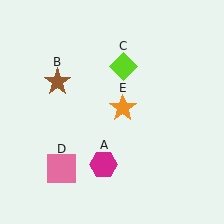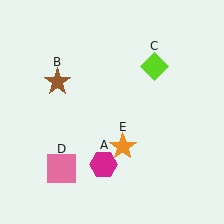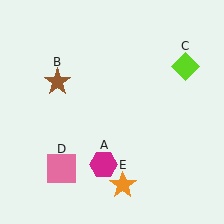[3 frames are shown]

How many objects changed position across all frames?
2 objects changed position: lime diamond (object C), orange star (object E).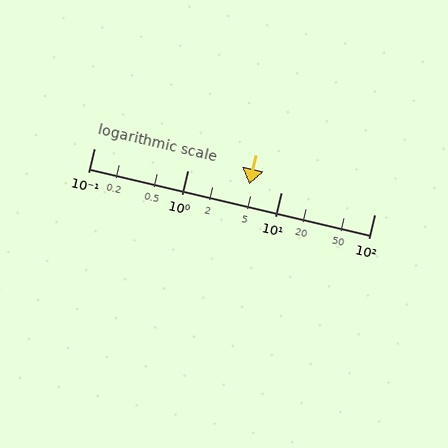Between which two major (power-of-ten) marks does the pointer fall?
The pointer is between 1 and 10.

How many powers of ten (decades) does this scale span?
The scale spans 3 decades, from 0.1 to 100.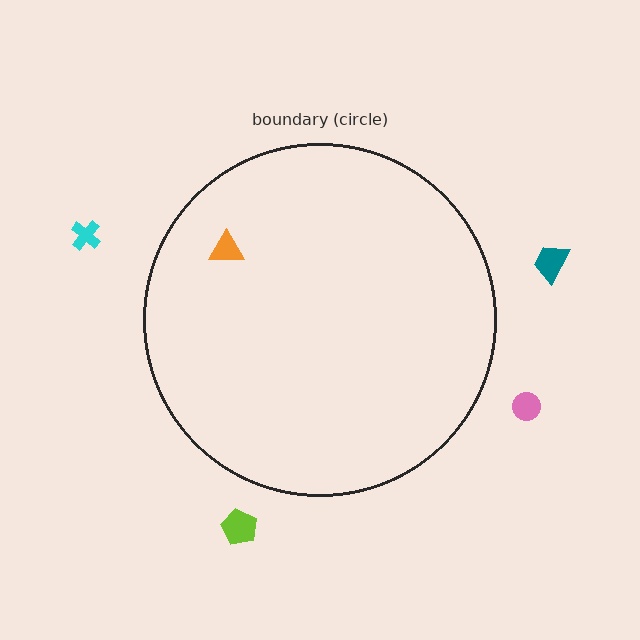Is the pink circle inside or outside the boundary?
Outside.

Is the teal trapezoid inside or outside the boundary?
Outside.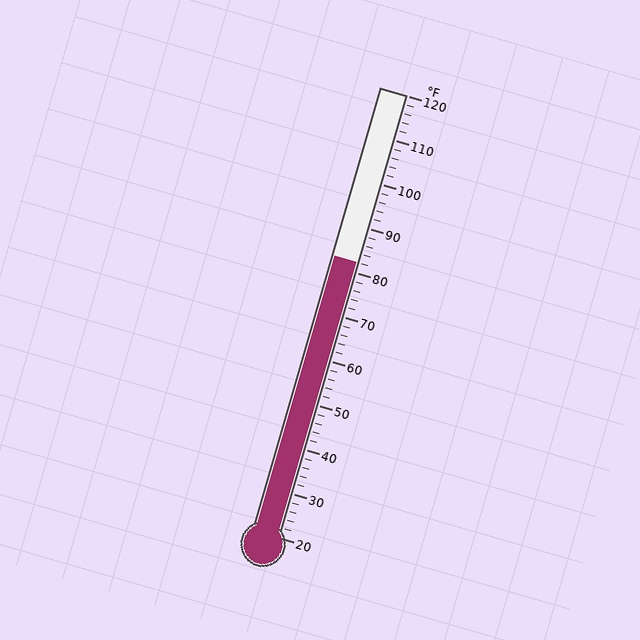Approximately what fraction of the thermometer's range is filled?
The thermometer is filled to approximately 60% of its range.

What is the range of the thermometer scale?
The thermometer scale ranges from 20°F to 120°F.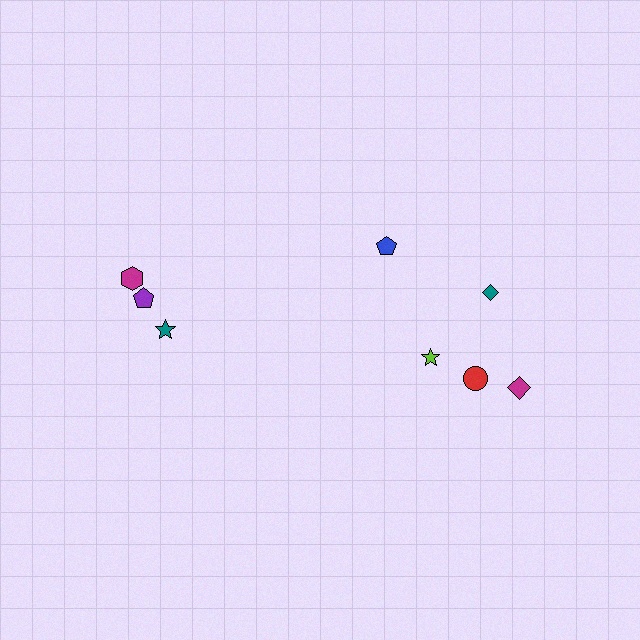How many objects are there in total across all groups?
There are 8 objects.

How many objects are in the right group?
There are 5 objects.